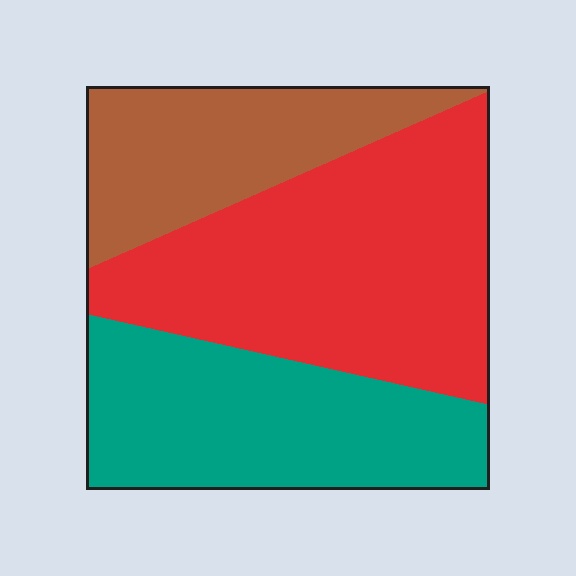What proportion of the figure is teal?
Teal takes up about one third (1/3) of the figure.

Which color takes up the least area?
Brown, at roughly 25%.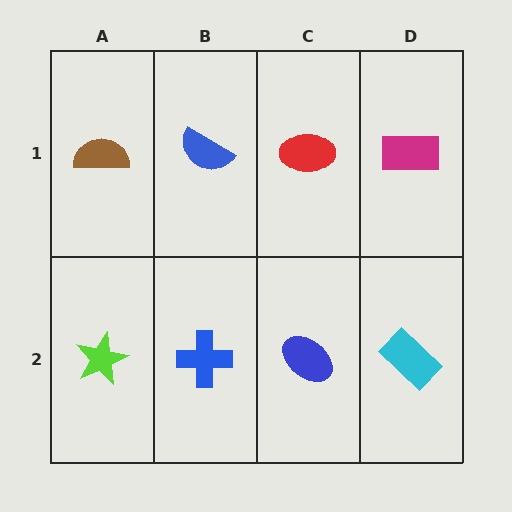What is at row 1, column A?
A brown semicircle.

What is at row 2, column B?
A blue cross.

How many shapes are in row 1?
4 shapes.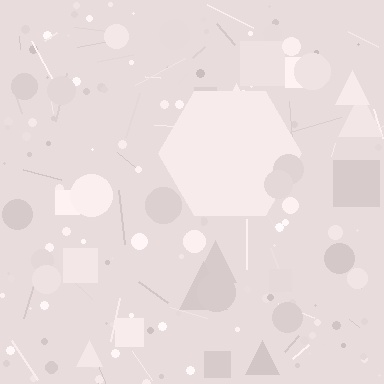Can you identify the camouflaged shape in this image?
The camouflaged shape is a hexagon.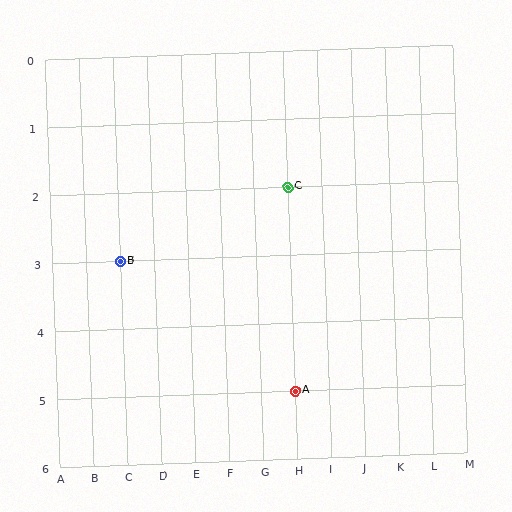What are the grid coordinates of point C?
Point C is at grid coordinates (H, 2).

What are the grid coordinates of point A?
Point A is at grid coordinates (H, 5).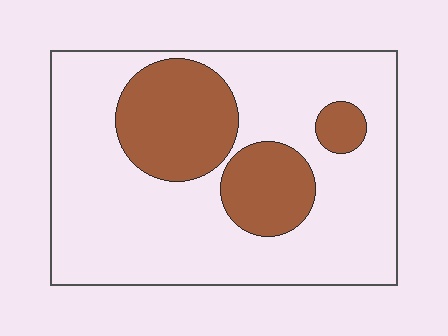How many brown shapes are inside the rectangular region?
3.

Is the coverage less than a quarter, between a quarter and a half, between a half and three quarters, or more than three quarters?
Between a quarter and a half.